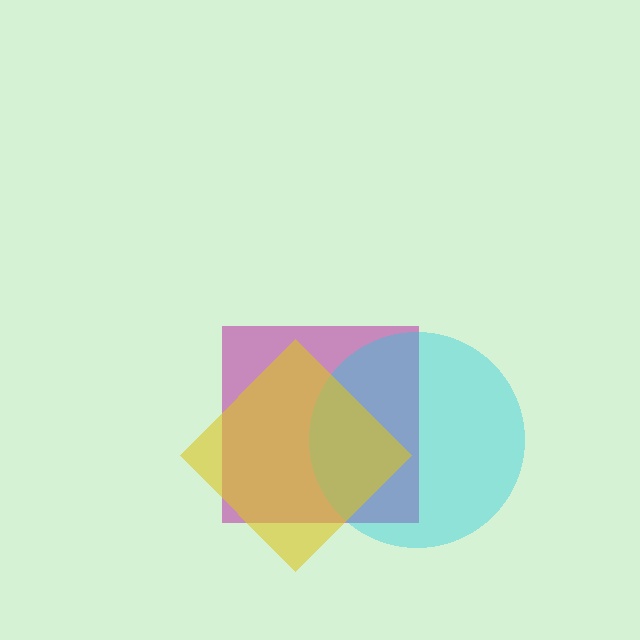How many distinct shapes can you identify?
There are 3 distinct shapes: a magenta square, a cyan circle, a yellow diamond.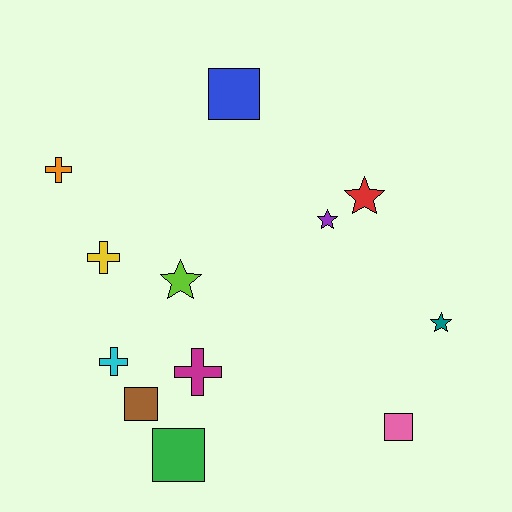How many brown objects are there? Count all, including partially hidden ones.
There is 1 brown object.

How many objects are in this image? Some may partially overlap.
There are 12 objects.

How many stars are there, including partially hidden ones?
There are 4 stars.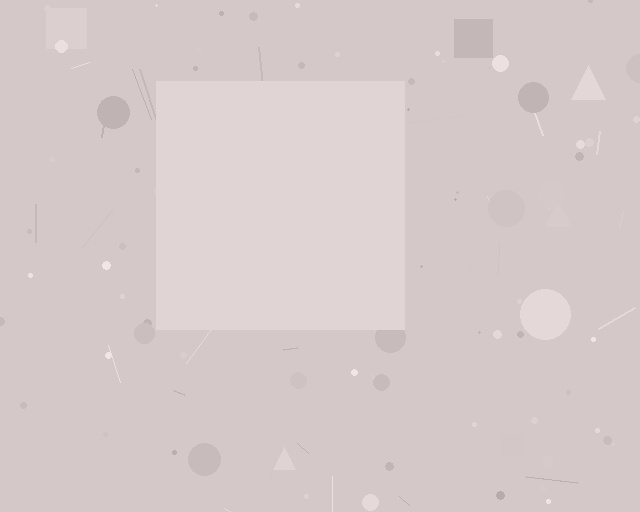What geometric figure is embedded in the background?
A square is embedded in the background.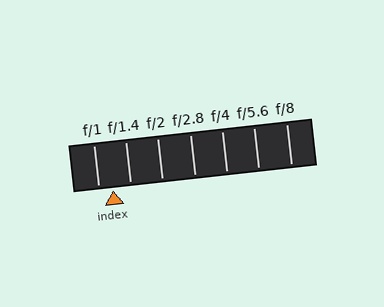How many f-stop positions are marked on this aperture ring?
There are 7 f-stop positions marked.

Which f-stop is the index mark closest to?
The index mark is closest to f/1.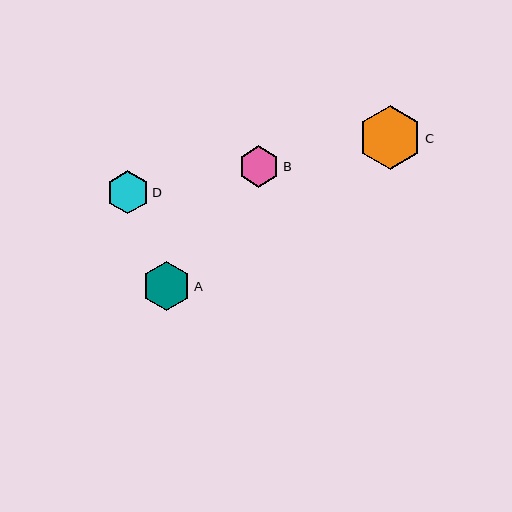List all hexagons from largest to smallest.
From largest to smallest: C, A, D, B.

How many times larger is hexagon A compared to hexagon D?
Hexagon A is approximately 1.1 times the size of hexagon D.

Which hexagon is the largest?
Hexagon C is the largest with a size of approximately 65 pixels.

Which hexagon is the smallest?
Hexagon B is the smallest with a size of approximately 41 pixels.